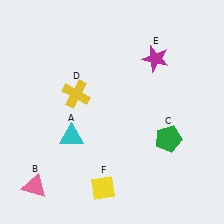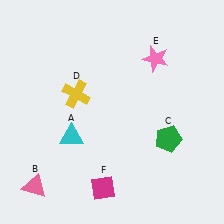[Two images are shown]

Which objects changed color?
E changed from magenta to pink. F changed from yellow to magenta.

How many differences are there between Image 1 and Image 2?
There are 2 differences between the two images.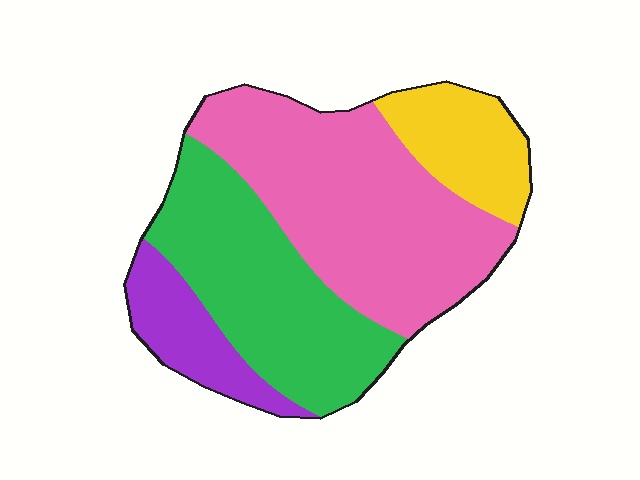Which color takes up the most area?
Pink, at roughly 45%.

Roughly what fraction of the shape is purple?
Purple takes up about one eighth (1/8) of the shape.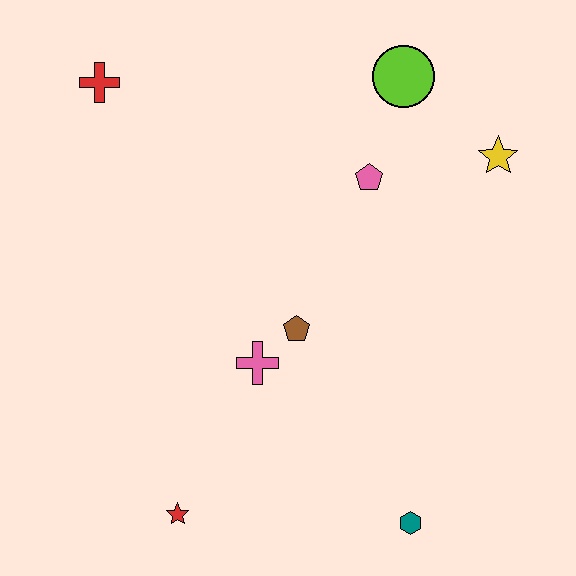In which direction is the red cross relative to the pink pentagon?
The red cross is to the left of the pink pentagon.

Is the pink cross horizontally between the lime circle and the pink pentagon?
No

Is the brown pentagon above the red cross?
No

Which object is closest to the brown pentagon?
The pink cross is closest to the brown pentagon.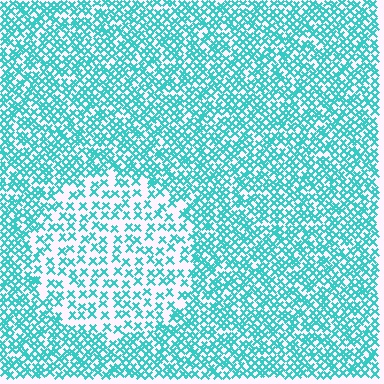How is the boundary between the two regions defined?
The boundary is defined by a change in element density (approximately 2.1x ratio). All elements are the same color, size, and shape.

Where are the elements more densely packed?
The elements are more densely packed outside the circle boundary.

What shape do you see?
I see a circle.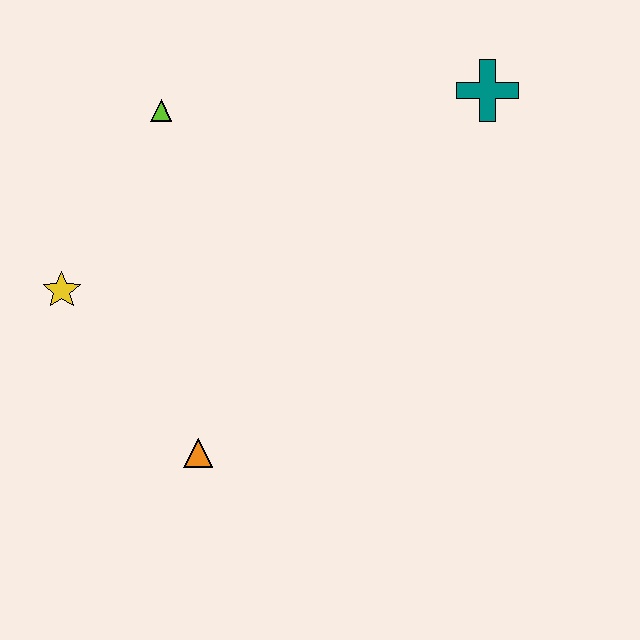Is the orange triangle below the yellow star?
Yes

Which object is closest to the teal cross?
The lime triangle is closest to the teal cross.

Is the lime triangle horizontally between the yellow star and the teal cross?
Yes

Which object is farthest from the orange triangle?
The teal cross is farthest from the orange triangle.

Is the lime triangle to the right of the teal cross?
No